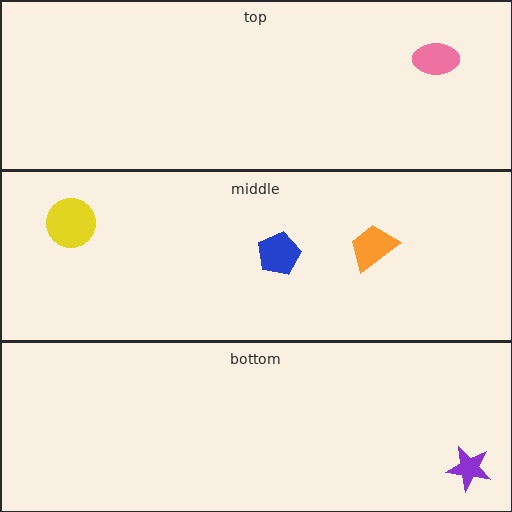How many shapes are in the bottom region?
1.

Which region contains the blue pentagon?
The middle region.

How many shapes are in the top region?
1.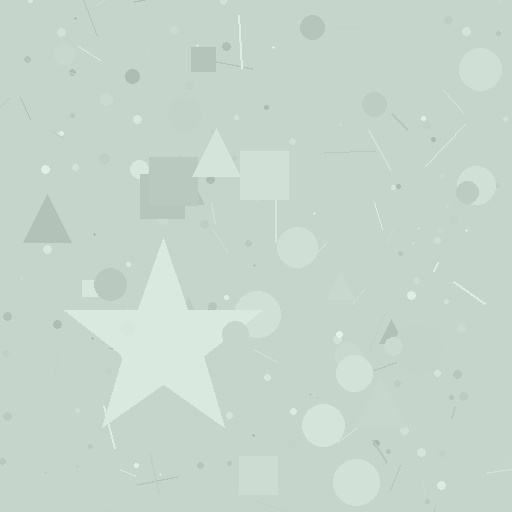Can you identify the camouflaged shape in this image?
The camouflaged shape is a star.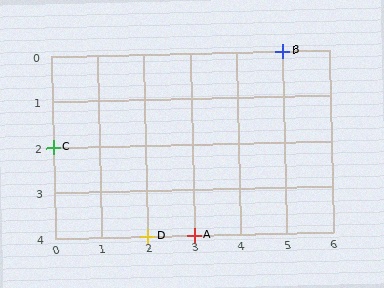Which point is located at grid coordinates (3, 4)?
Point A is at (3, 4).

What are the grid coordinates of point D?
Point D is at grid coordinates (2, 4).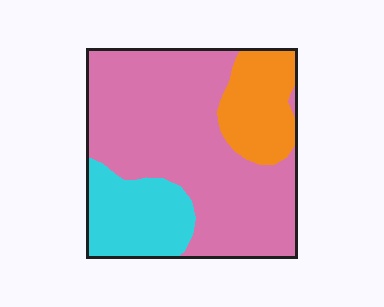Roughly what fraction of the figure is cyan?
Cyan takes up less than a quarter of the figure.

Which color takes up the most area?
Pink, at roughly 65%.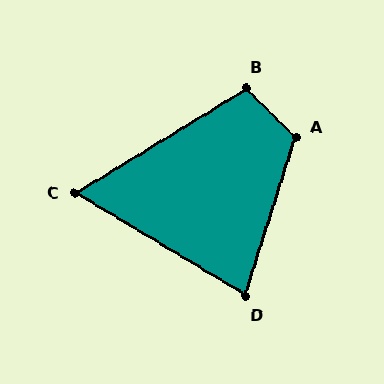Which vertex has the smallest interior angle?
C, at approximately 63 degrees.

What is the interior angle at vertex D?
Approximately 77 degrees (acute).